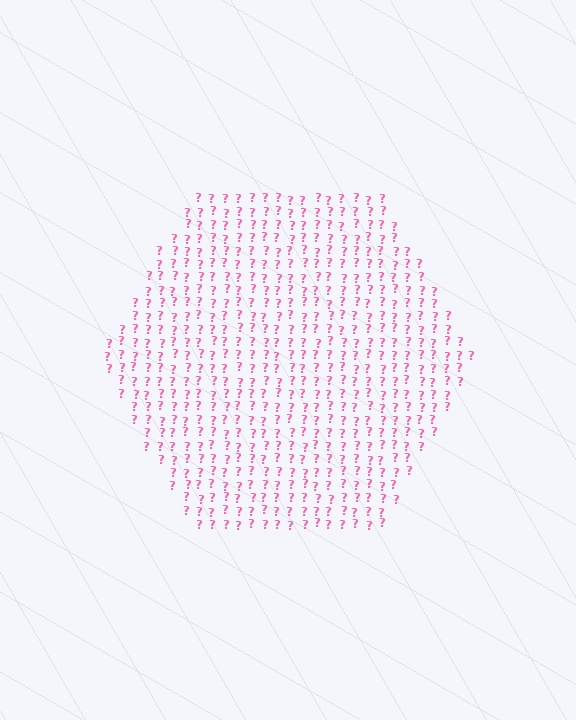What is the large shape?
The large shape is a hexagon.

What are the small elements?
The small elements are question marks.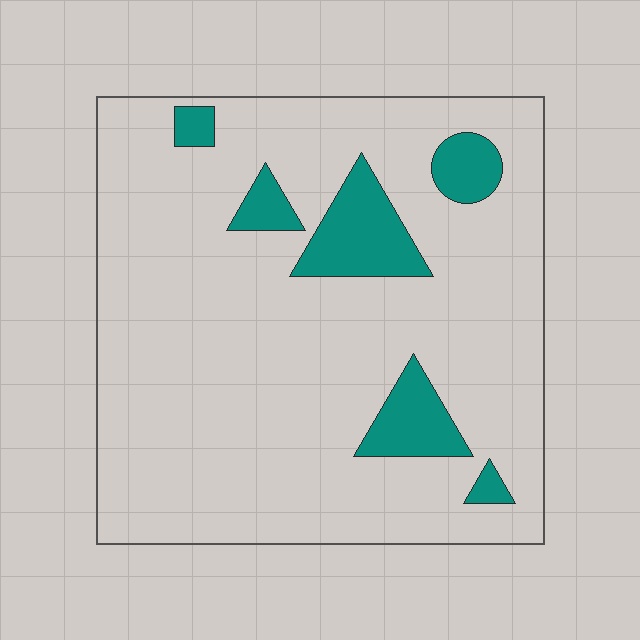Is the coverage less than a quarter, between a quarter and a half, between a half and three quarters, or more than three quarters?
Less than a quarter.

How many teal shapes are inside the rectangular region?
6.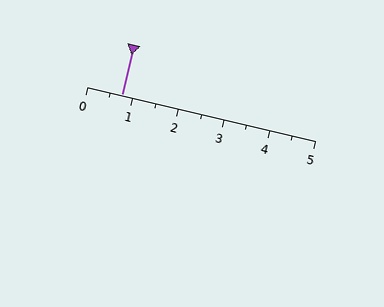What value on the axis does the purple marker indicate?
The marker indicates approximately 0.8.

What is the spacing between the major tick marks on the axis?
The major ticks are spaced 1 apart.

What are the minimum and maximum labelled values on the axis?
The axis runs from 0 to 5.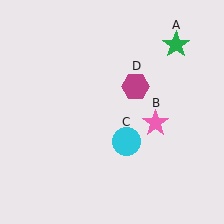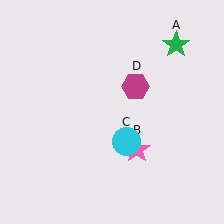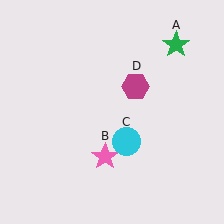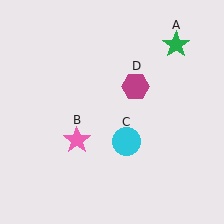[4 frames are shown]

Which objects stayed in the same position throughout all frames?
Green star (object A) and cyan circle (object C) and magenta hexagon (object D) remained stationary.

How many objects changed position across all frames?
1 object changed position: pink star (object B).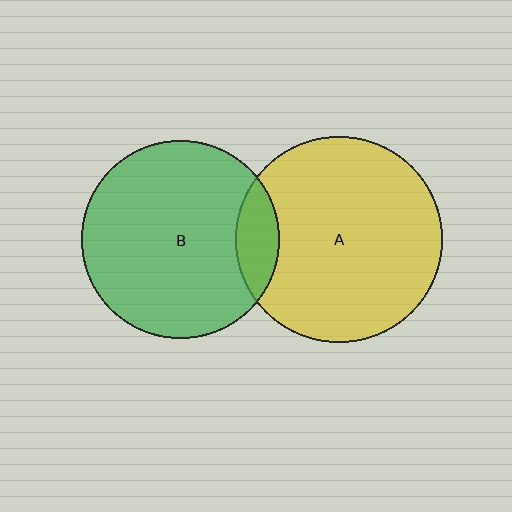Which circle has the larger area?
Circle A (yellow).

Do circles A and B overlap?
Yes.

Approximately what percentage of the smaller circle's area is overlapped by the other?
Approximately 10%.